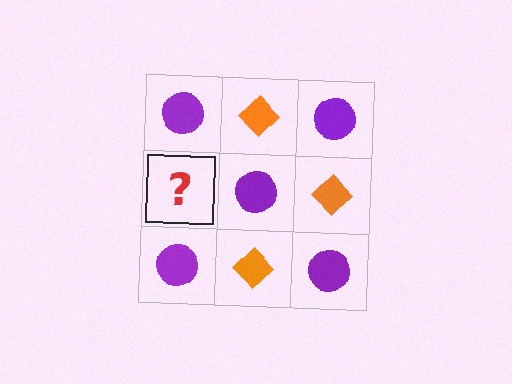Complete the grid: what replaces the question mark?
The question mark should be replaced with an orange diamond.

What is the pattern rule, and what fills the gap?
The rule is that it alternates purple circle and orange diamond in a checkerboard pattern. The gap should be filled with an orange diamond.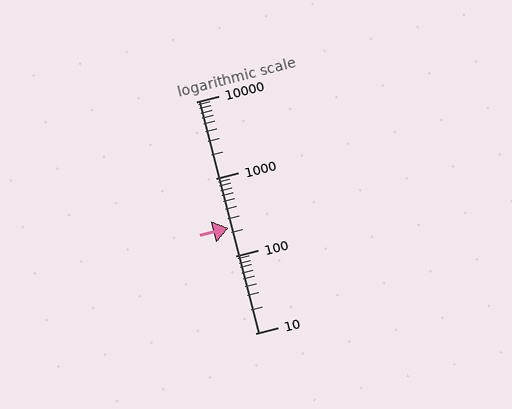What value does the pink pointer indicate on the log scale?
The pointer indicates approximately 230.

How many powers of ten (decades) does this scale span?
The scale spans 3 decades, from 10 to 10000.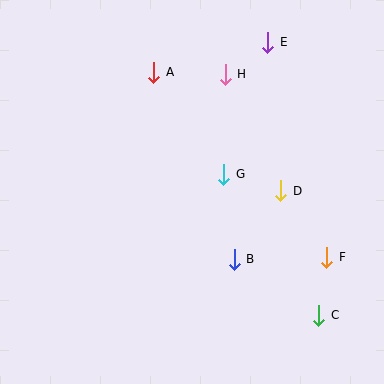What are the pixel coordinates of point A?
Point A is at (154, 72).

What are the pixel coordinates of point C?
Point C is at (319, 315).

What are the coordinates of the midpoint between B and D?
The midpoint between B and D is at (257, 225).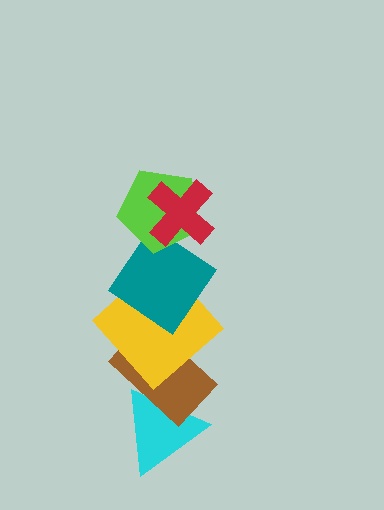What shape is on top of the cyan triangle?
The brown rectangle is on top of the cyan triangle.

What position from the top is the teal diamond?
The teal diamond is 3rd from the top.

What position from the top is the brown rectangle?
The brown rectangle is 5th from the top.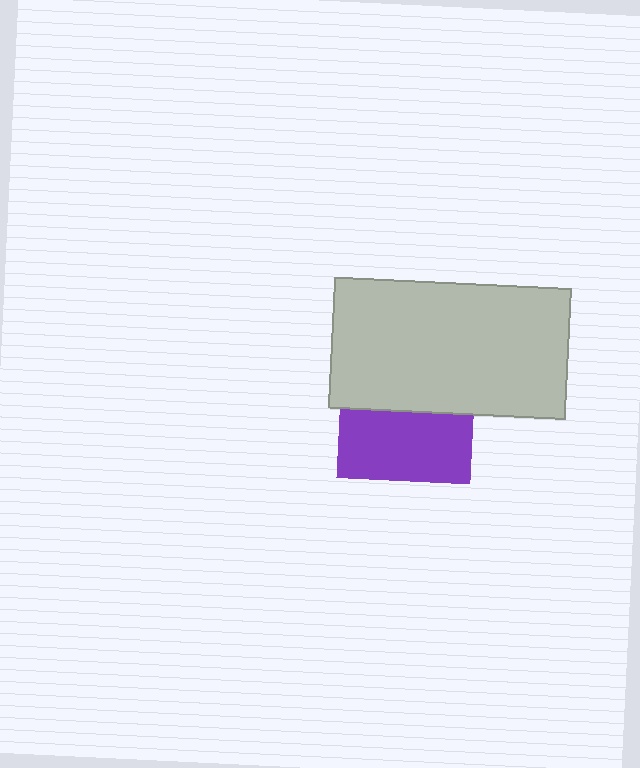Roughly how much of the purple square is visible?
About half of it is visible (roughly 52%).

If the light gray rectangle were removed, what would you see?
You would see the complete purple square.